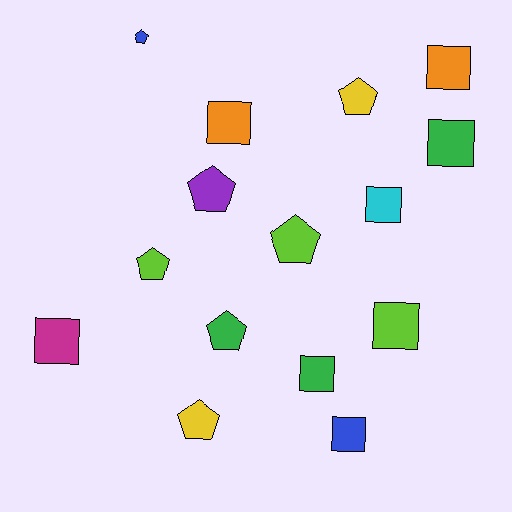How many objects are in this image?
There are 15 objects.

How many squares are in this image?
There are 8 squares.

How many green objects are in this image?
There are 3 green objects.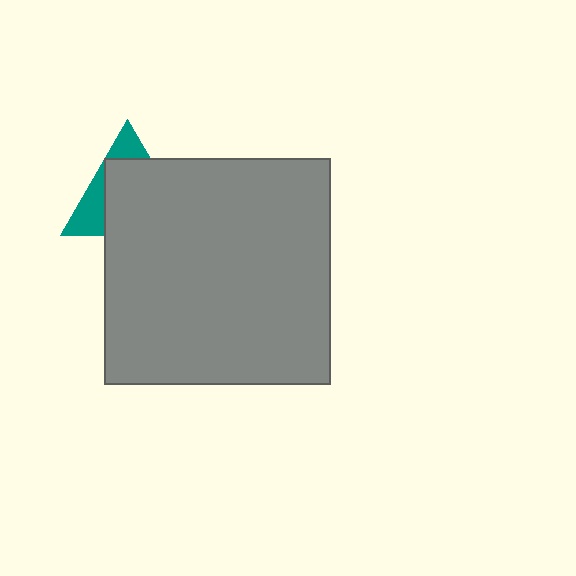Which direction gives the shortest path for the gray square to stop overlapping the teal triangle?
Moving toward the lower-right gives the shortest separation.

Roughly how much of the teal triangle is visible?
A small part of it is visible (roughly 32%).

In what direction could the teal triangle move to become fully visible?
The teal triangle could move toward the upper-left. That would shift it out from behind the gray square entirely.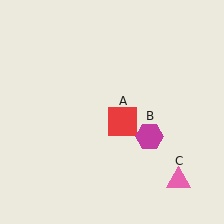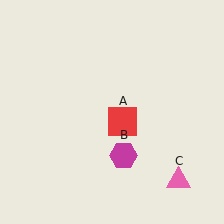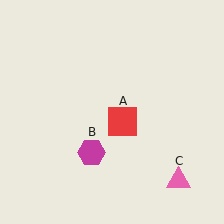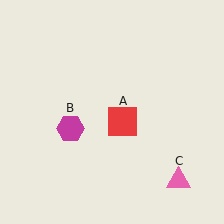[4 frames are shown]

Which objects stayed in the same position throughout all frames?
Red square (object A) and pink triangle (object C) remained stationary.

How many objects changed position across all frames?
1 object changed position: magenta hexagon (object B).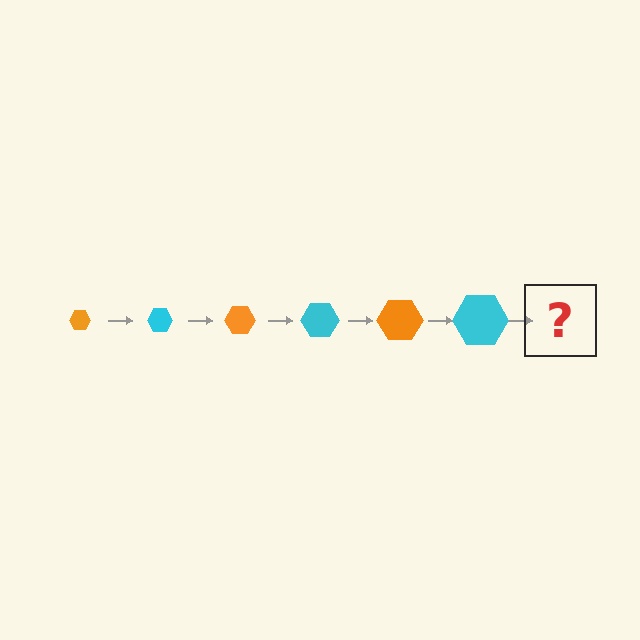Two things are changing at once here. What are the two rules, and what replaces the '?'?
The two rules are that the hexagon grows larger each step and the color cycles through orange and cyan. The '?' should be an orange hexagon, larger than the previous one.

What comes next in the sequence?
The next element should be an orange hexagon, larger than the previous one.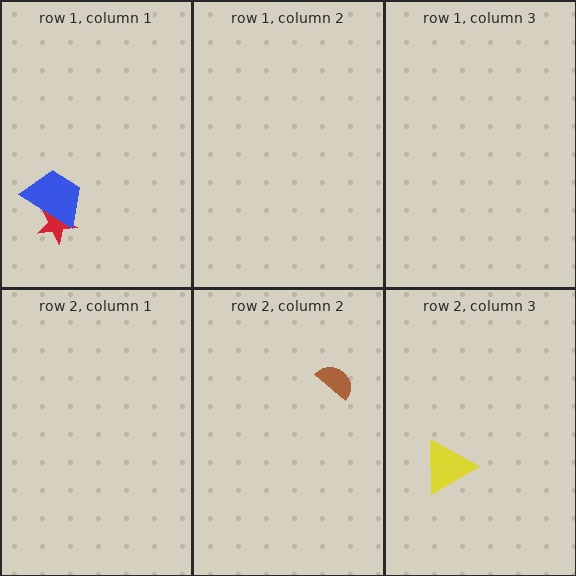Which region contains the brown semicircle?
The row 2, column 2 region.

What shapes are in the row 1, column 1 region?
The red star, the blue trapezoid.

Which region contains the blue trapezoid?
The row 1, column 1 region.